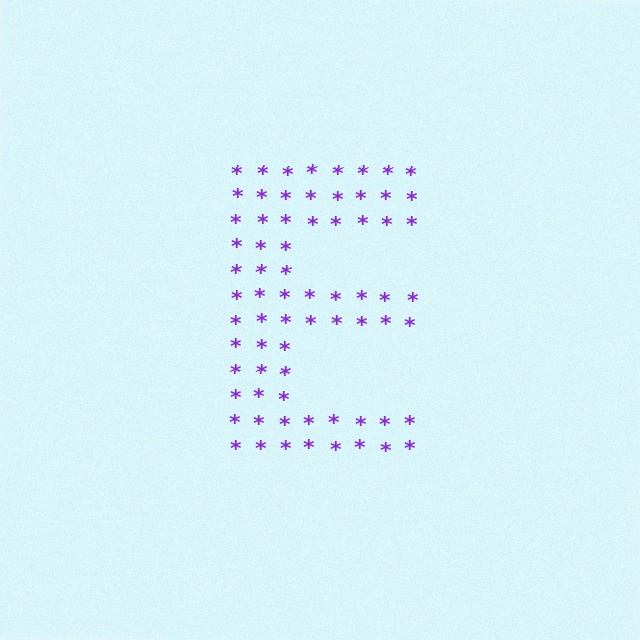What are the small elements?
The small elements are asterisks.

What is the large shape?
The large shape is the letter E.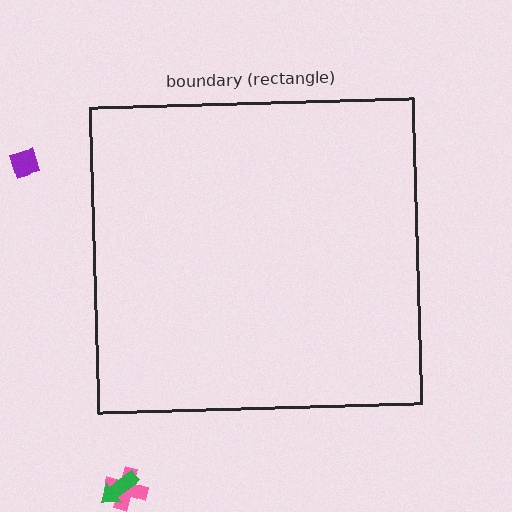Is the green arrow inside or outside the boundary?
Outside.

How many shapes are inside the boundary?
0 inside, 3 outside.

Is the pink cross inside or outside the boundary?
Outside.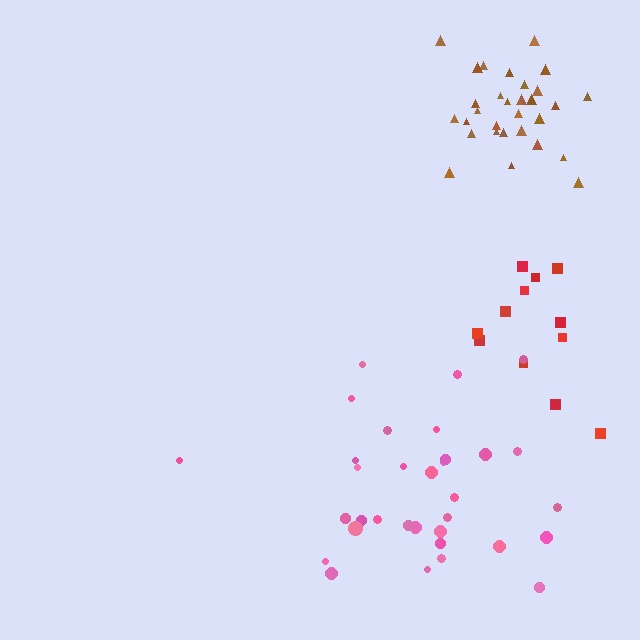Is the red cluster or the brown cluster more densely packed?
Brown.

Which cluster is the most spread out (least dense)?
Red.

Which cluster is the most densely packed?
Brown.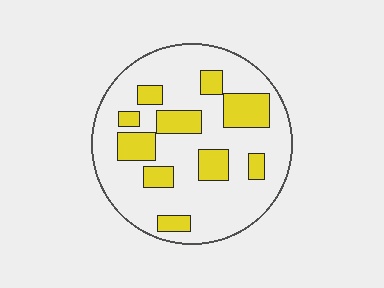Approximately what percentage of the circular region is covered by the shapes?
Approximately 25%.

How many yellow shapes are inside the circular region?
10.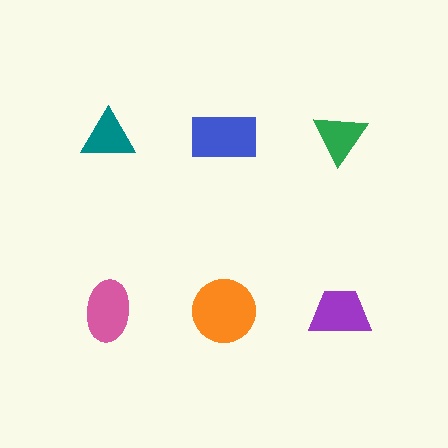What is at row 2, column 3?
A purple trapezoid.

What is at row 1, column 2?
A blue rectangle.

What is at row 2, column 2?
An orange circle.